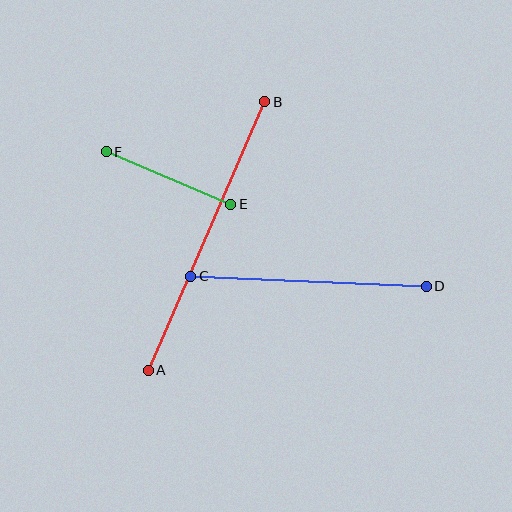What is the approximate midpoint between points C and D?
The midpoint is at approximately (309, 281) pixels.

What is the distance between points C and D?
The distance is approximately 236 pixels.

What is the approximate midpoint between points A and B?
The midpoint is at approximately (207, 236) pixels.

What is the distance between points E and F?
The distance is approximately 135 pixels.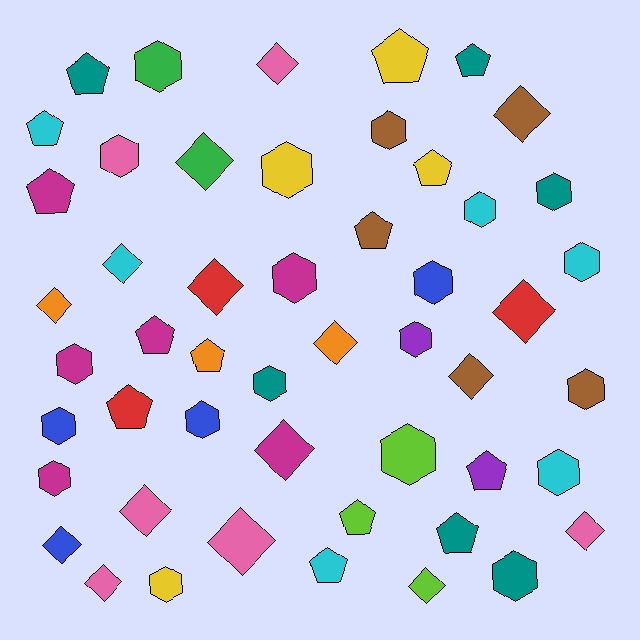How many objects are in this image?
There are 50 objects.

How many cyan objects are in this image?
There are 6 cyan objects.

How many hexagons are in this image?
There are 20 hexagons.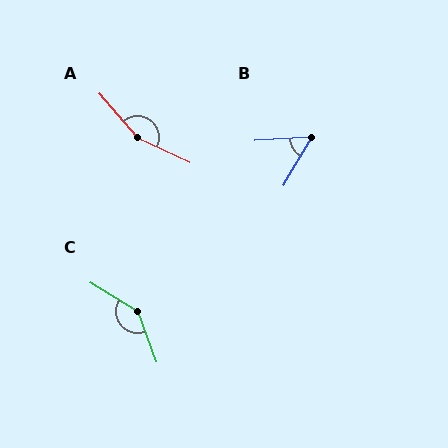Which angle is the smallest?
B, at approximately 56 degrees.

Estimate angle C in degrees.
Approximately 142 degrees.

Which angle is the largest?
A, at approximately 155 degrees.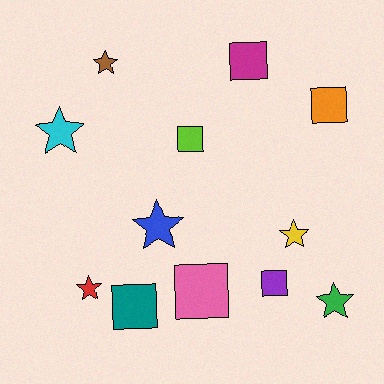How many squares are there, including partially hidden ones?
There are 6 squares.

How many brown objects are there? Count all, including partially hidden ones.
There is 1 brown object.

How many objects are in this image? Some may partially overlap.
There are 12 objects.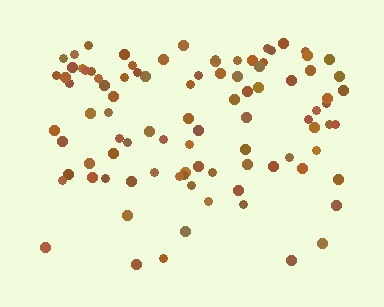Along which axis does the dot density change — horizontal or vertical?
Vertical.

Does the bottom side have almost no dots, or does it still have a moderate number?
Still a moderate number, just noticeably fewer than the top.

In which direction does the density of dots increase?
From bottom to top, with the top side densest.